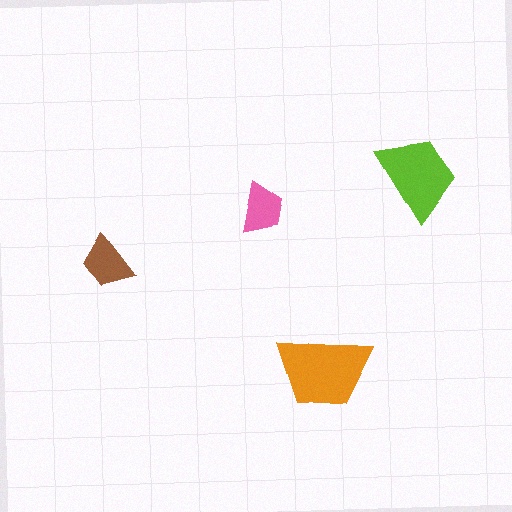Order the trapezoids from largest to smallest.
the orange one, the lime one, the brown one, the pink one.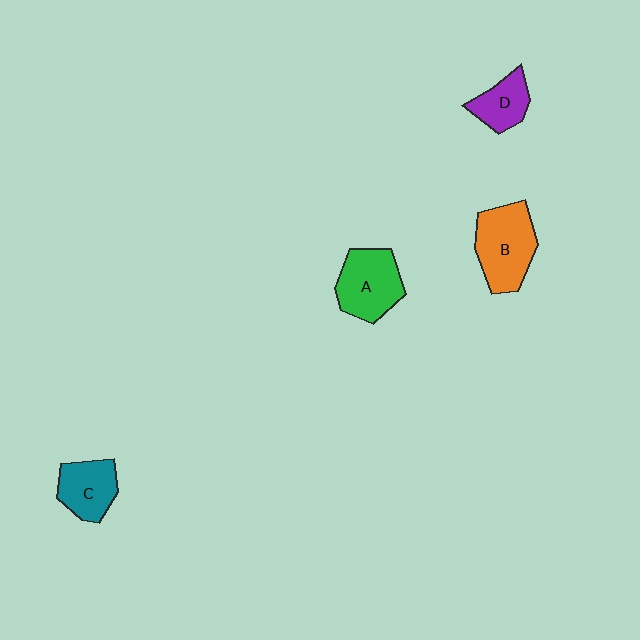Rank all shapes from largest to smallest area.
From largest to smallest: B (orange), A (green), C (teal), D (purple).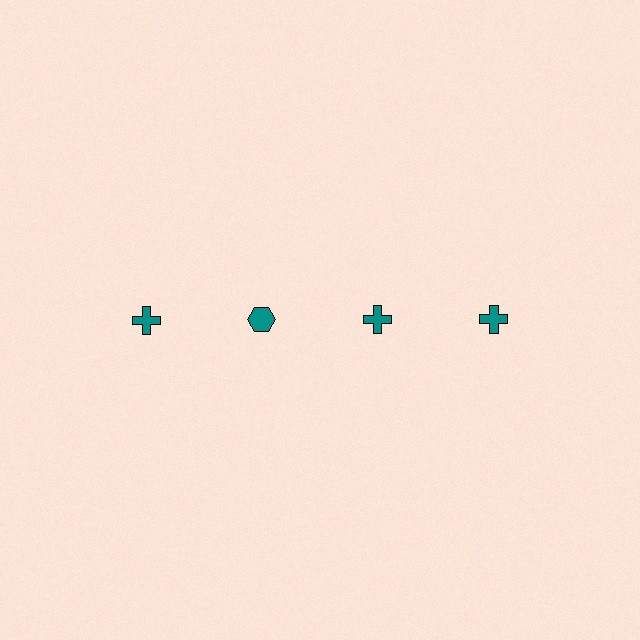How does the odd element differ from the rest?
It has a different shape: hexagon instead of cross.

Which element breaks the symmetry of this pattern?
The teal hexagon in the top row, second from left column breaks the symmetry. All other shapes are teal crosses.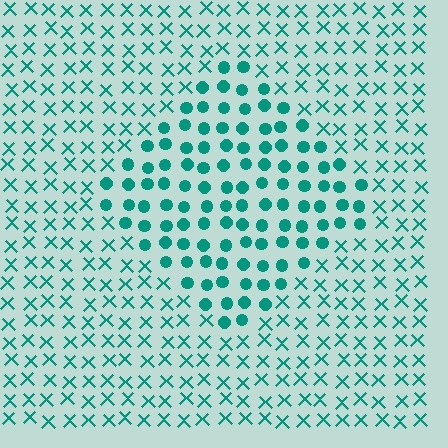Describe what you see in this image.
The image is filled with small teal elements arranged in a uniform grid. A diamond-shaped region contains circles, while the surrounding area contains X marks. The boundary is defined purely by the change in element shape.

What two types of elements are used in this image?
The image uses circles inside the diamond region and X marks outside it.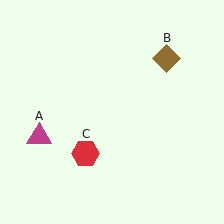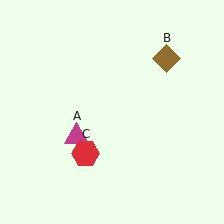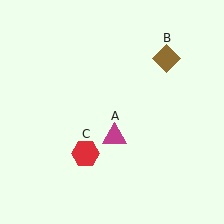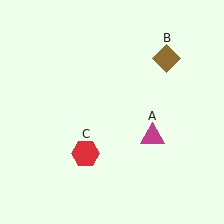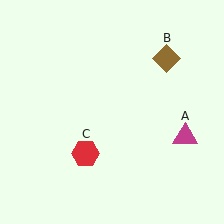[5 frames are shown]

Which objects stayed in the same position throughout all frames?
Brown diamond (object B) and red hexagon (object C) remained stationary.